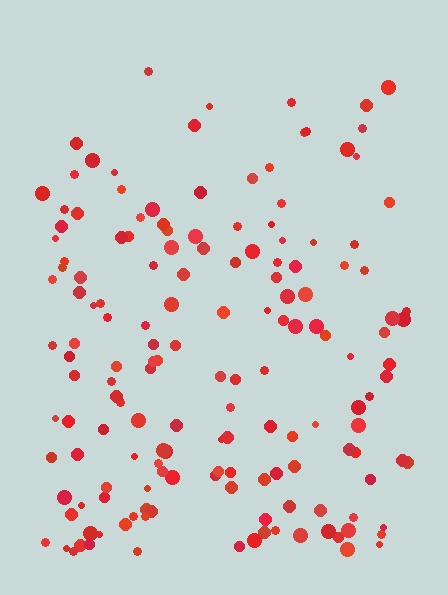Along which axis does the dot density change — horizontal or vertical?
Vertical.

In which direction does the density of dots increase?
From top to bottom, with the bottom side densest.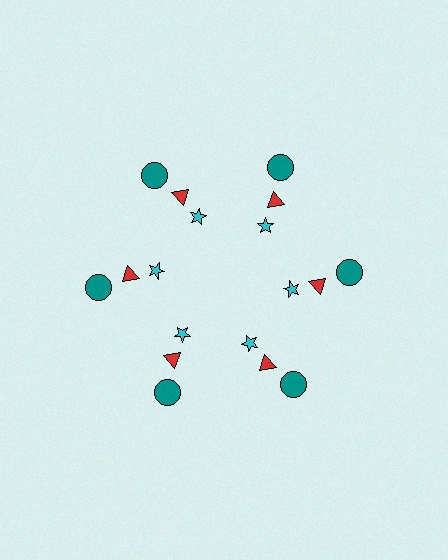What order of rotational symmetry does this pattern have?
This pattern has 6-fold rotational symmetry.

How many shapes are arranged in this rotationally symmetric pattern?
There are 18 shapes, arranged in 6 groups of 3.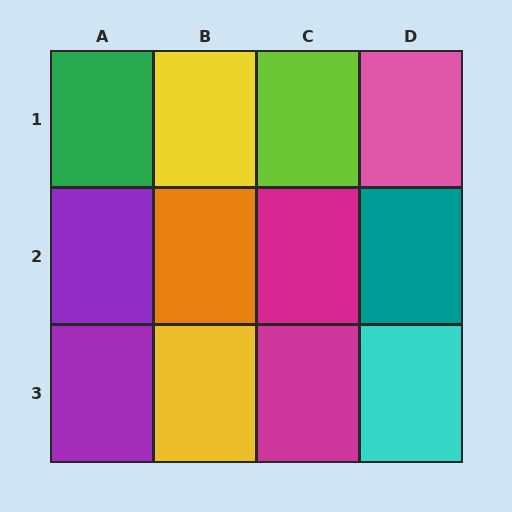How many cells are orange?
1 cell is orange.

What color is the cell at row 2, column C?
Magenta.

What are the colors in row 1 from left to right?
Green, yellow, lime, pink.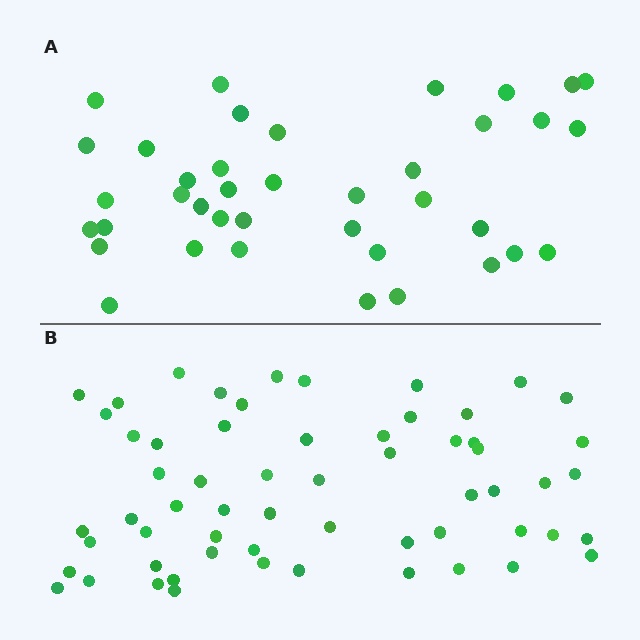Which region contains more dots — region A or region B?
Region B (the bottom region) has more dots.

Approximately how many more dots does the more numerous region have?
Region B has approximately 20 more dots than region A.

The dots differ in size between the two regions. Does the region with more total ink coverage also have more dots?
No. Region A has more total ink coverage because its dots are larger, but region B actually contains more individual dots. Total area can be misleading — the number of items is what matters here.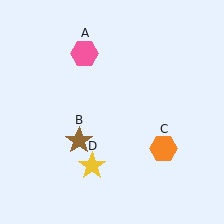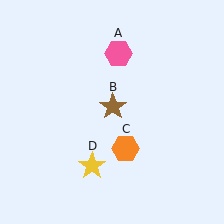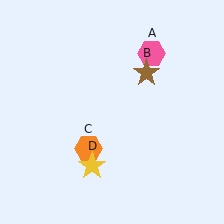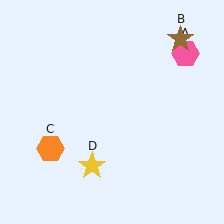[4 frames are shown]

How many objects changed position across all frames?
3 objects changed position: pink hexagon (object A), brown star (object B), orange hexagon (object C).